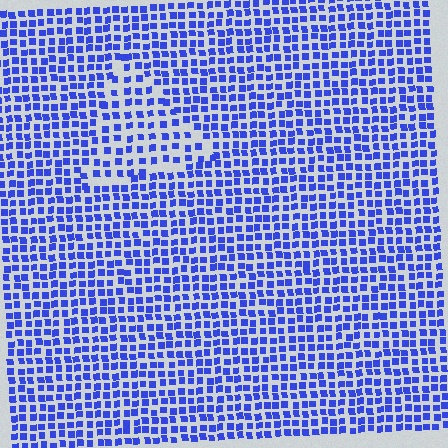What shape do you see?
I see a triangle.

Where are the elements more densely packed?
The elements are more densely packed outside the triangle boundary.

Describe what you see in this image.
The image contains small blue elements arranged at two different densities. A triangle-shaped region is visible where the elements are less densely packed than the surrounding area.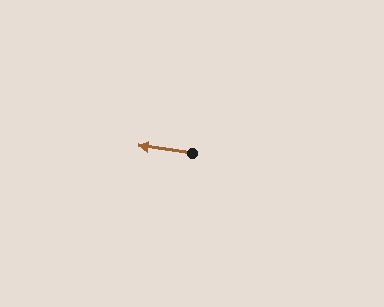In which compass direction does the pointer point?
West.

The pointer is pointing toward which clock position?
Roughly 9 o'clock.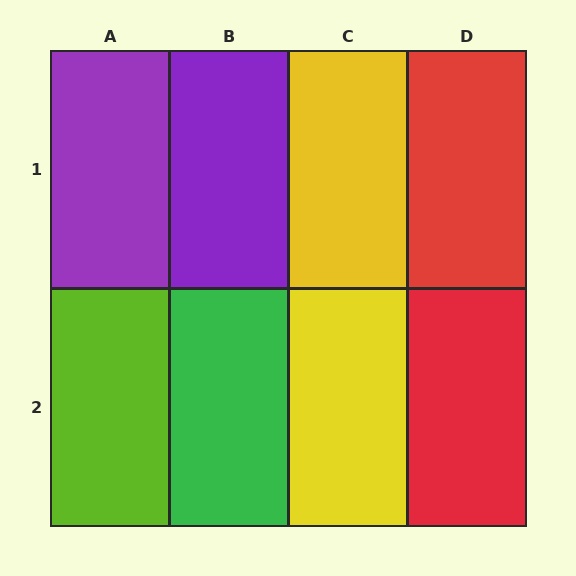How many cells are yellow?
2 cells are yellow.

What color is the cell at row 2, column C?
Yellow.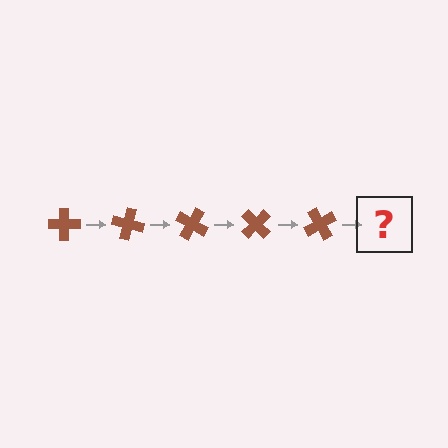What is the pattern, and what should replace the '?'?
The pattern is that the cross rotates 15 degrees each step. The '?' should be a brown cross rotated 75 degrees.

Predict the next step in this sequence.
The next step is a brown cross rotated 75 degrees.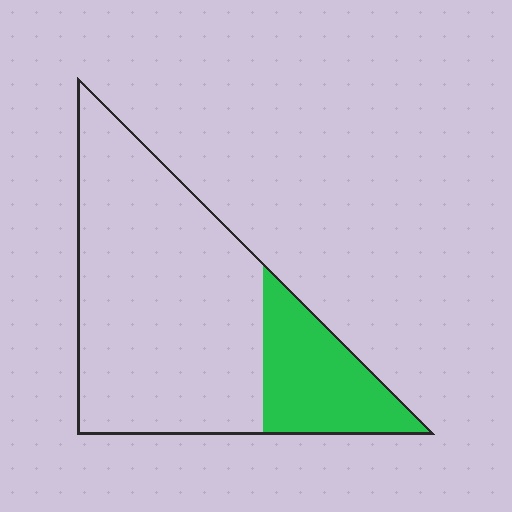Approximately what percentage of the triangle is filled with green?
Approximately 25%.